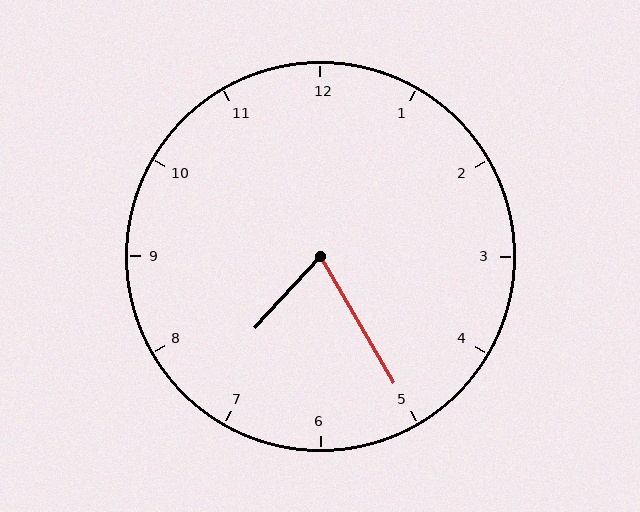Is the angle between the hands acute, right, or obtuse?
It is acute.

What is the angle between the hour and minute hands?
Approximately 72 degrees.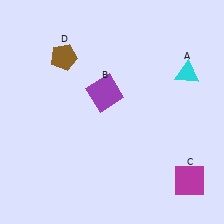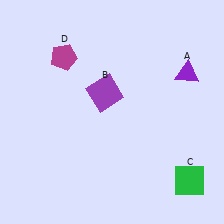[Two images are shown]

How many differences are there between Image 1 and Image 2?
There are 3 differences between the two images.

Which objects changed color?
A changed from cyan to purple. C changed from magenta to green. D changed from brown to magenta.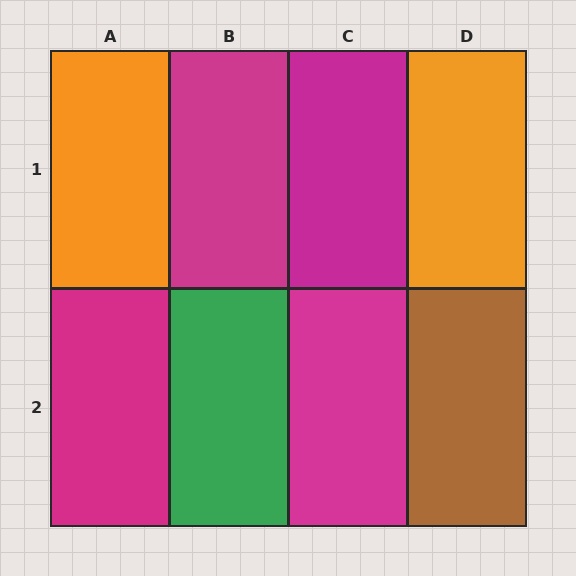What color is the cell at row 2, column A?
Magenta.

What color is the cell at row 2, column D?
Brown.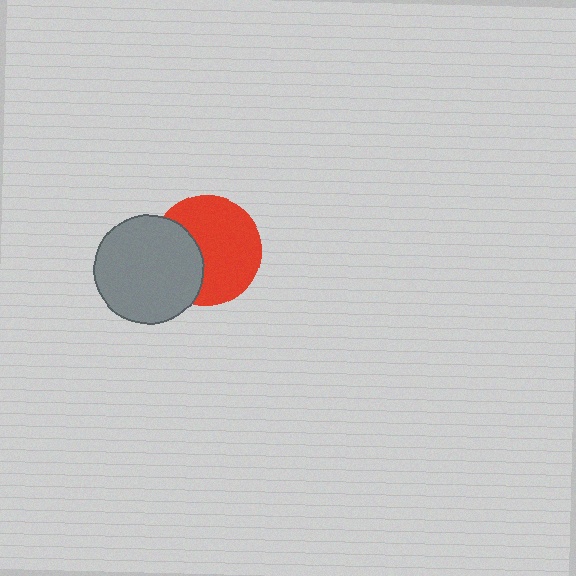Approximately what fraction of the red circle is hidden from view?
Roughly 34% of the red circle is hidden behind the gray circle.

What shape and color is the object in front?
The object in front is a gray circle.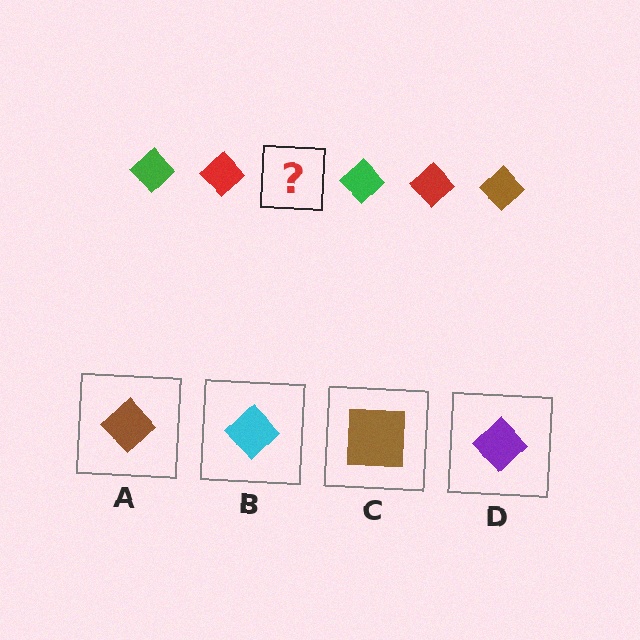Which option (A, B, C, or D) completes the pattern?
A.